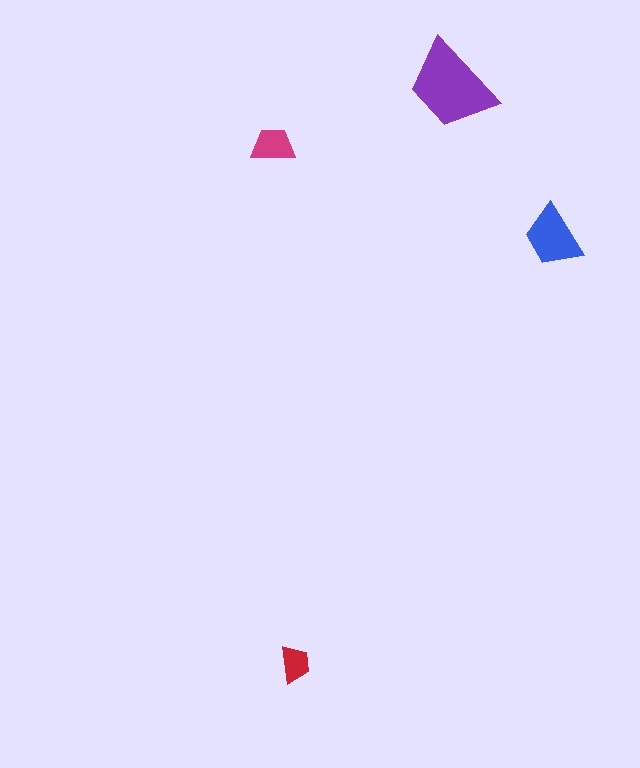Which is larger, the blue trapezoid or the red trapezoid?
The blue one.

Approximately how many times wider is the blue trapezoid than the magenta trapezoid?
About 1.5 times wider.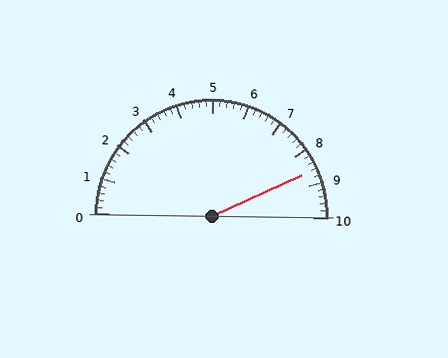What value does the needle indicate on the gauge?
The needle indicates approximately 8.6.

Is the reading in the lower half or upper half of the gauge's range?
The reading is in the upper half of the range (0 to 10).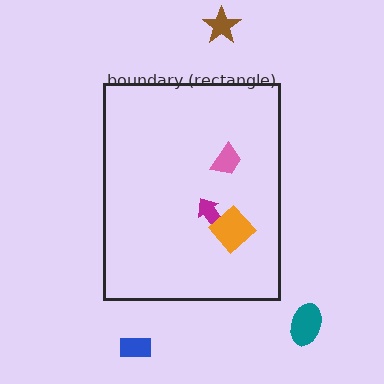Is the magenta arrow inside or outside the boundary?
Inside.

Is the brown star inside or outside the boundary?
Outside.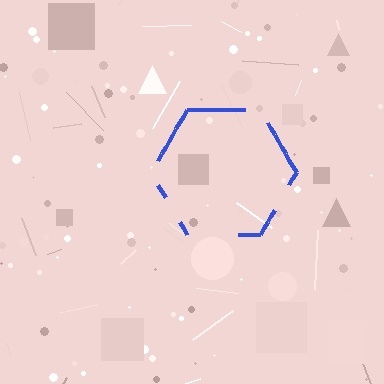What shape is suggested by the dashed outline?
The dashed outline suggests a hexagon.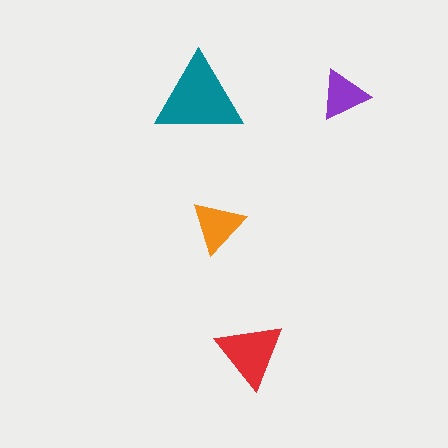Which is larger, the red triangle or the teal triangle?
The teal one.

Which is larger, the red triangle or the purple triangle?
The red one.